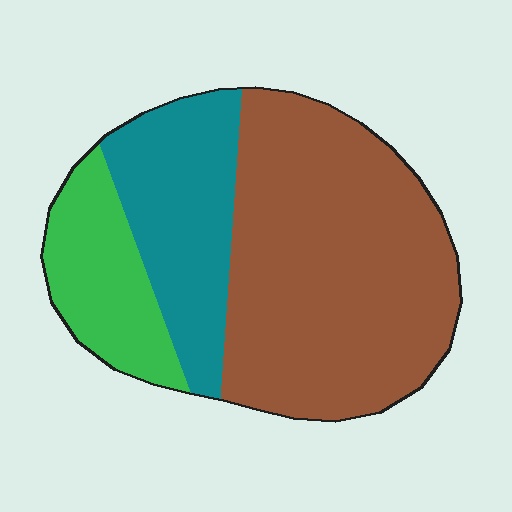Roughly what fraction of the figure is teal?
Teal takes up about one quarter (1/4) of the figure.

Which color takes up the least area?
Green, at roughly 15%.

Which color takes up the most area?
Brown, at roughly 60%.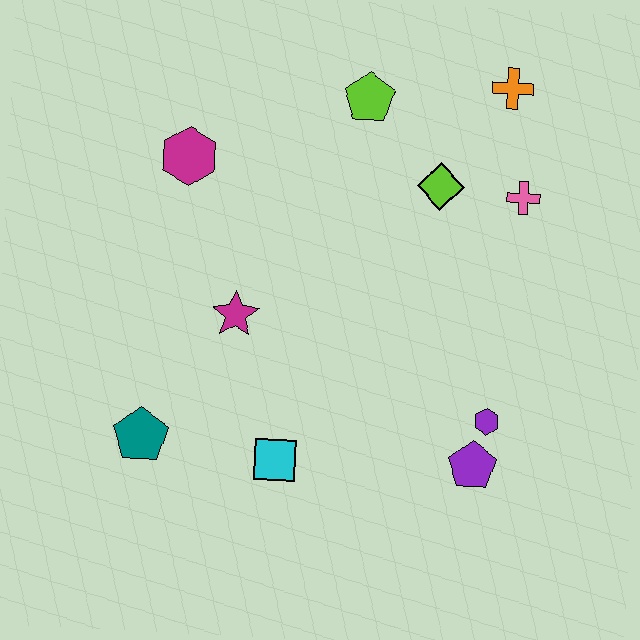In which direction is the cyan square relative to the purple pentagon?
The cyan square is to the left of the purple pentagon.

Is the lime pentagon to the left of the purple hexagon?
Yes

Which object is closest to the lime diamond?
The pink cross is closest to the lime diamond.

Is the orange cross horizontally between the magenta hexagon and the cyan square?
No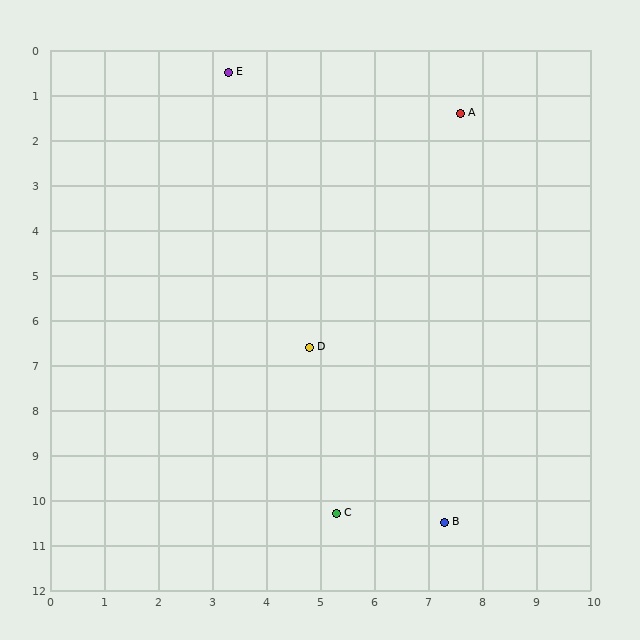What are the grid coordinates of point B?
Point B is at approximately (7.3, 10.5).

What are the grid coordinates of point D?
Point D is at approximately (4.8, 6.6).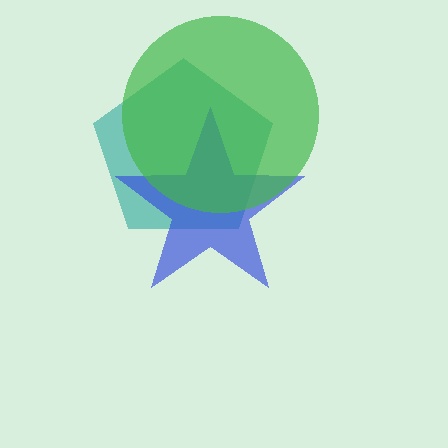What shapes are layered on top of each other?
The layered shapes are: a teal pentagon, a blue star, a green circle.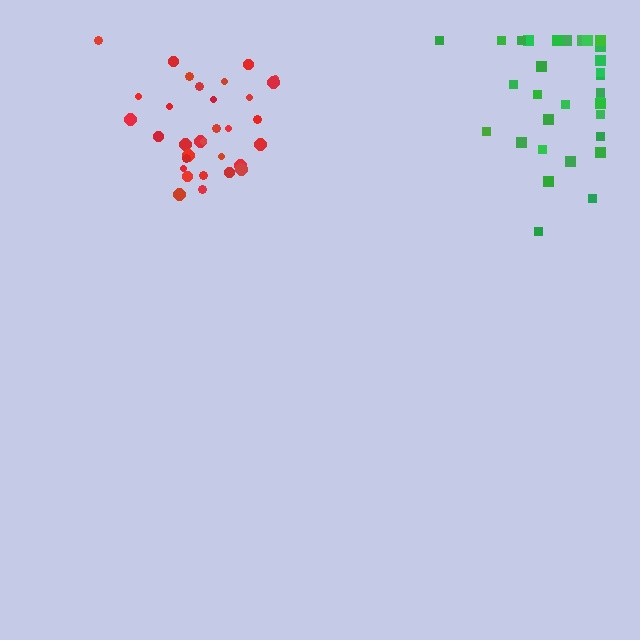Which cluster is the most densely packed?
Red.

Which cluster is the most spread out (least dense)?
Green.